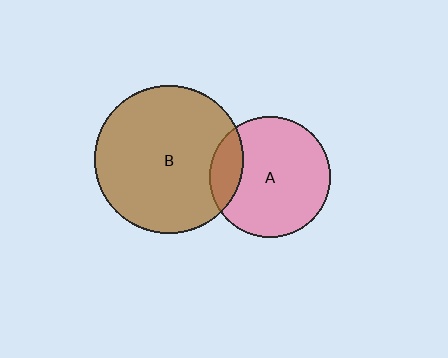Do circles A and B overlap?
Yes.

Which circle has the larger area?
Circle B (brown).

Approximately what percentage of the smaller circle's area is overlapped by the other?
Approximately 15%.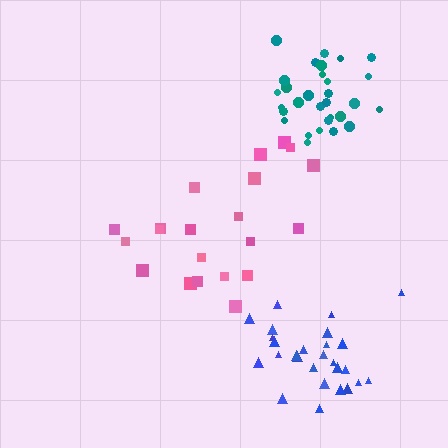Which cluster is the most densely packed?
Teal.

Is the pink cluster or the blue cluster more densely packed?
Blue.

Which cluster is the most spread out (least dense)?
Pink.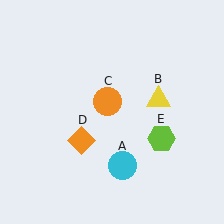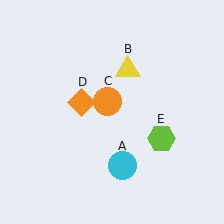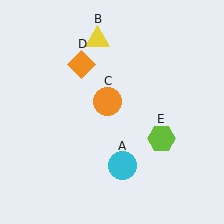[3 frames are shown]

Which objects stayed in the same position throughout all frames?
Cyan circle (object A) and orange circle (object C) and lime hexagon (object E) remained stationary.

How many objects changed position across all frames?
2 objects changed position: yellow triangle (object B), orange diamond (object D).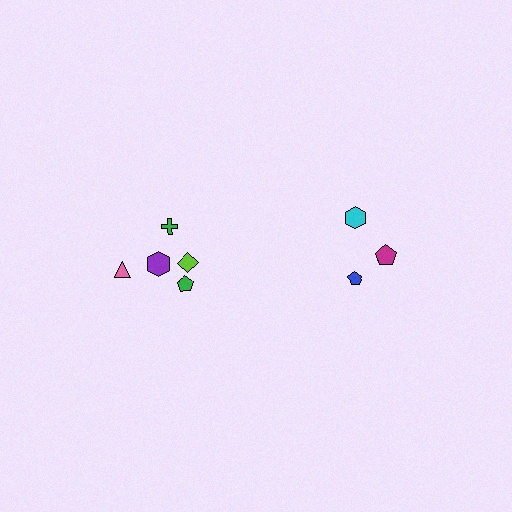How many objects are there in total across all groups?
There are 8 objects.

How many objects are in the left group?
There are 5 objects.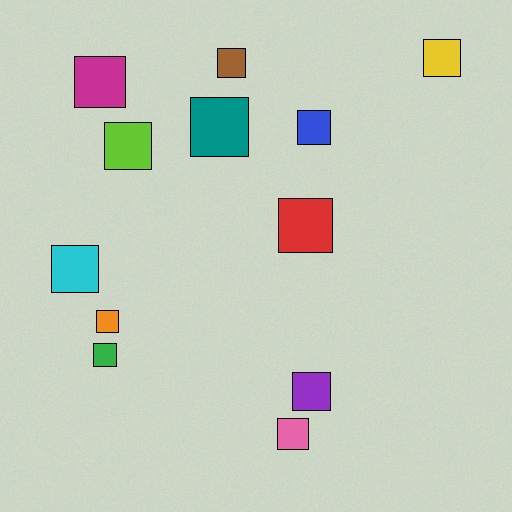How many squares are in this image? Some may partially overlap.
There are 12 squares.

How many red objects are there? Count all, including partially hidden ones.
There is 1 red object.